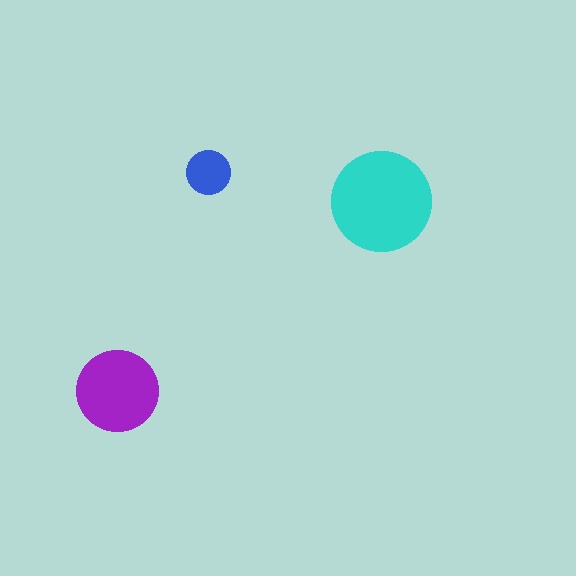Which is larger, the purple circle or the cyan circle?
The cyan one.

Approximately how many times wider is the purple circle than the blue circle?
About 2 times wider.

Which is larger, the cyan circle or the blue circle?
The cyan one.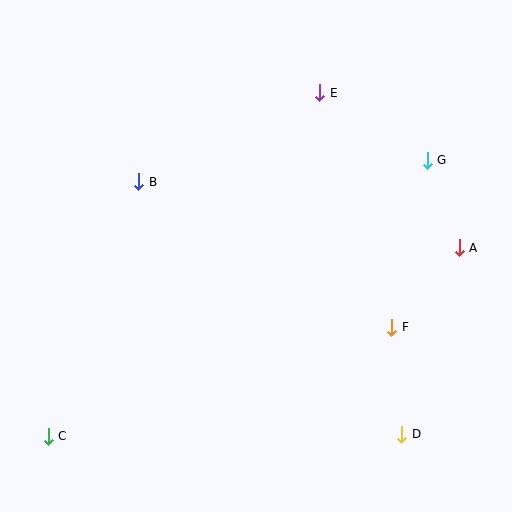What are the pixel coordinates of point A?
Point A is at (459, 248).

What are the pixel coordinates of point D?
Point D is at (402, 434).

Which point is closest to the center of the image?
Point B at (139, 182) is closest to the center.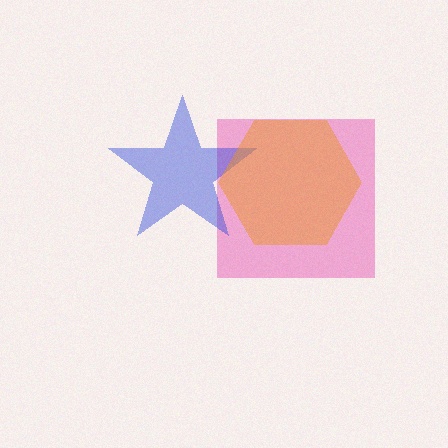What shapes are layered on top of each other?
The layered shapes are: a pink square, a blue star, an orange hexagon.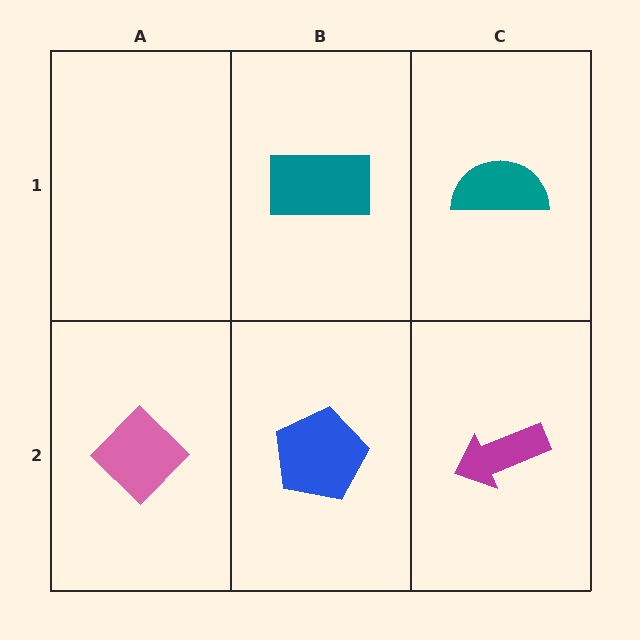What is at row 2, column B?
A blue pentagon.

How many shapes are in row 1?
2 shapes.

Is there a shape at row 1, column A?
No, that cell is empty.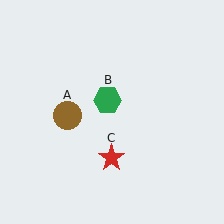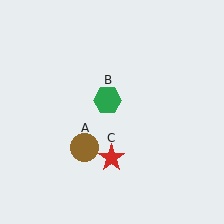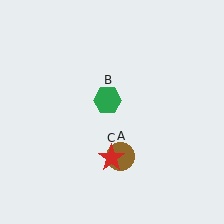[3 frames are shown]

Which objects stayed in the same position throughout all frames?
Green hexagon (object B) and red star (object C) remained stationary.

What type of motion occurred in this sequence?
The brown circle (object A) rotated counterclockwise around the center of the scene.